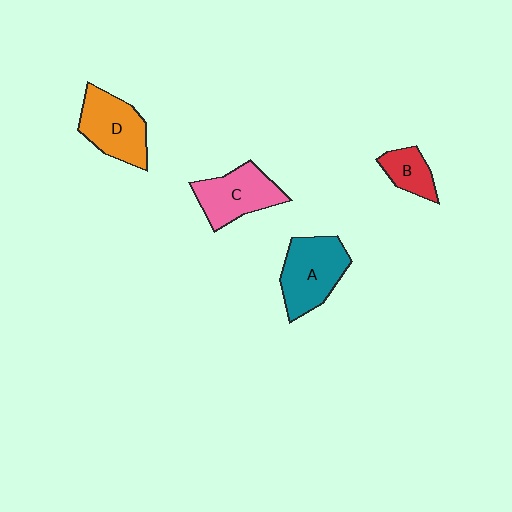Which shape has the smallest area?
Shape B (red).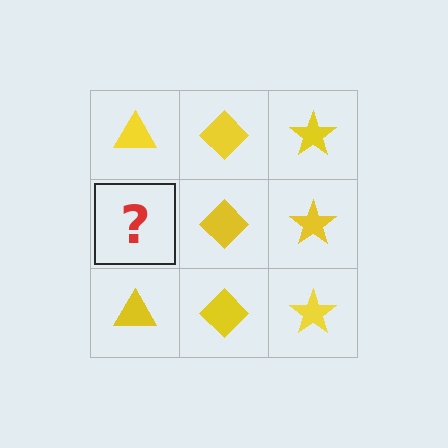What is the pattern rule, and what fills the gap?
The rule is that each column has a consistent shape. The gap should be filled with a yellow triangle.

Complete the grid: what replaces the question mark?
The question mark should be replaced with a yellow triangle.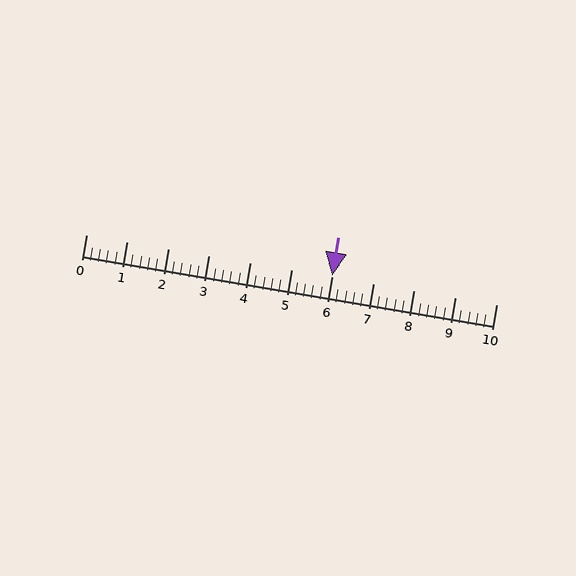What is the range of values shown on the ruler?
The ruler shows values from 0 to 10.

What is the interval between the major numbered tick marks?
The major tick marks are spaced 1 units apart.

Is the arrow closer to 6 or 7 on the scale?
The arrow is closer to 6.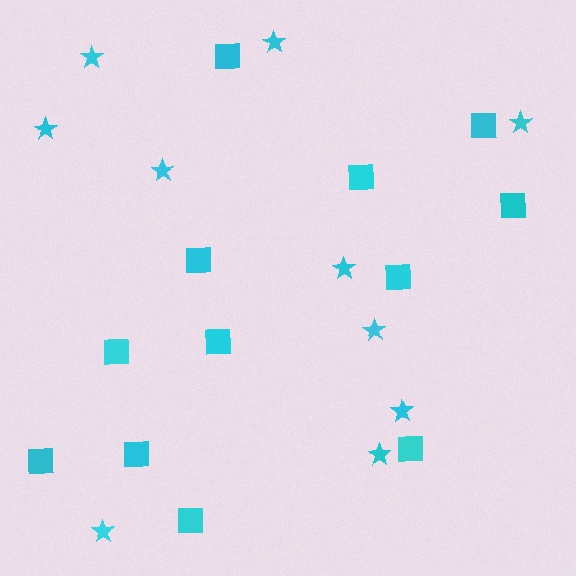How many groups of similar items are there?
There are 2 groups: one group of stars (10) and one group of squares (12).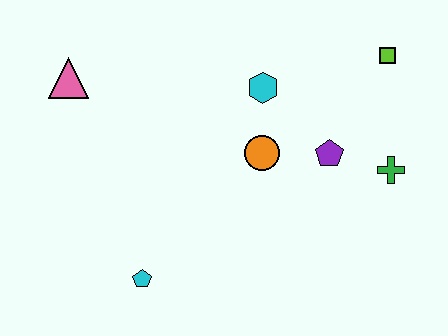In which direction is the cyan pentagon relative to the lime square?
The cyan pentagon is to the left of the lime square.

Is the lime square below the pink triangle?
No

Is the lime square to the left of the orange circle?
No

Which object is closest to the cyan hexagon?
The orange circle is closest to the cyan hexagon.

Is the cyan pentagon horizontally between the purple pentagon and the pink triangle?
Yes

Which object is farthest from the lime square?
The cyan pentagon is farthest from the lime square.